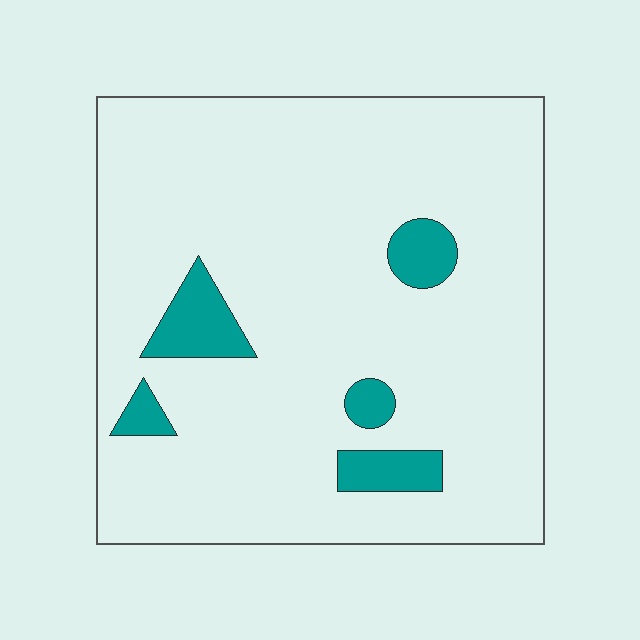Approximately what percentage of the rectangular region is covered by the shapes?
Approximately 10%.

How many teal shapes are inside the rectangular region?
5.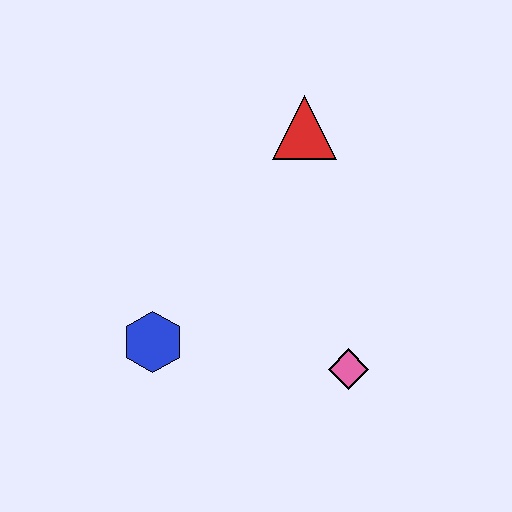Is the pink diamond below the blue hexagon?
Yes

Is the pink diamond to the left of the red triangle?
No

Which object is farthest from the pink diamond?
The red triangle is farthest from the pink diamond.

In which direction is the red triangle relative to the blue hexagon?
The red triangle is above the blue hexagon.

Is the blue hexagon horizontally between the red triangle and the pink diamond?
No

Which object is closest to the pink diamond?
The blue hexagon is closest to the pink diamond.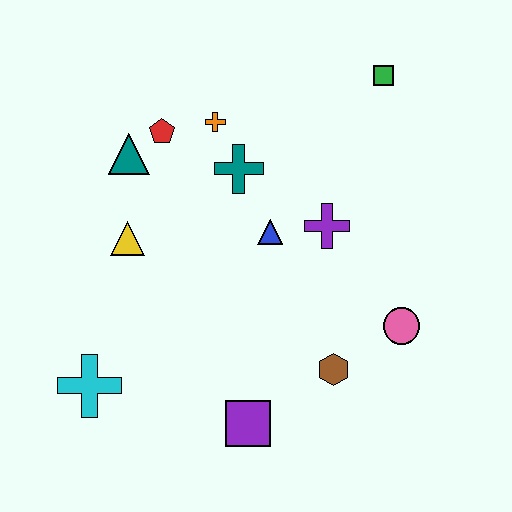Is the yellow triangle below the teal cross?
Yes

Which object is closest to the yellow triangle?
The teal triangle is closest to the yellow triangle.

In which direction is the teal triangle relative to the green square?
The teal triangle is to the left of the green square.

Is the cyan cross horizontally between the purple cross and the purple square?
No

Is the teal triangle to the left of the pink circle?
Yes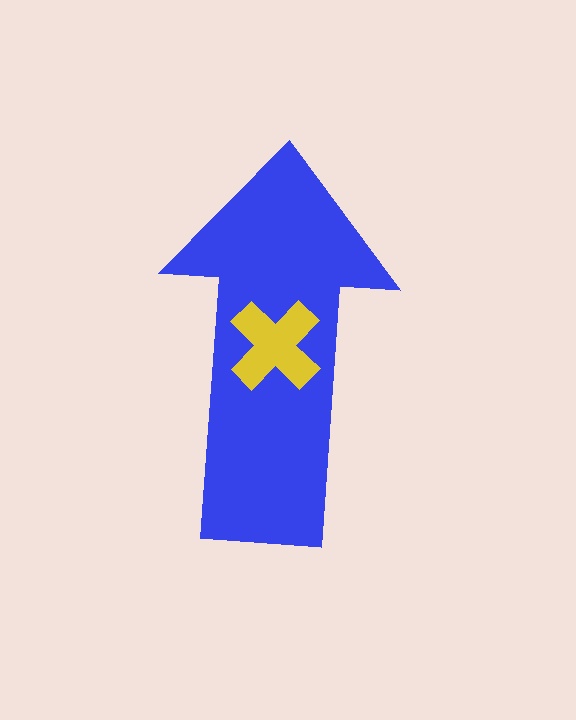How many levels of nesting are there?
2.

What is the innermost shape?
The yellow cross.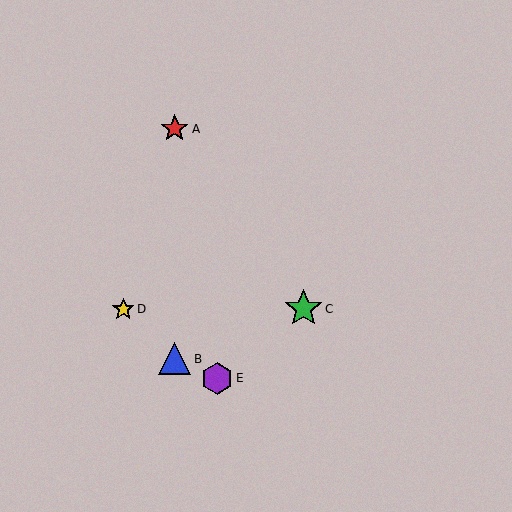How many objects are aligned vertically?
2 objects (A, B) are aligned vertically.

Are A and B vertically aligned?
Yes, both are at x≈175.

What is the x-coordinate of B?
Object B is at x≈175.